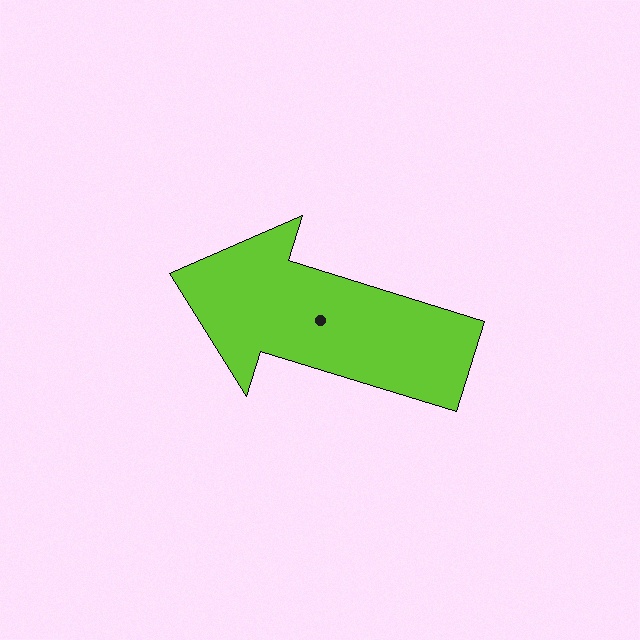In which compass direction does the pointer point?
West.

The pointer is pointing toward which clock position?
Roughly 10 o'clock.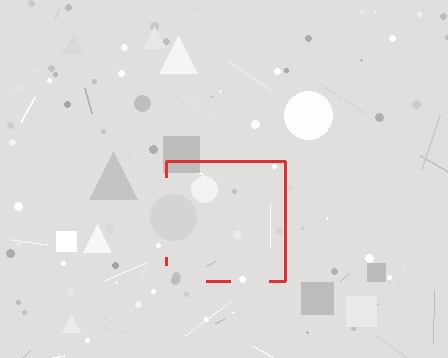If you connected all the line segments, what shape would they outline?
They would outline a square.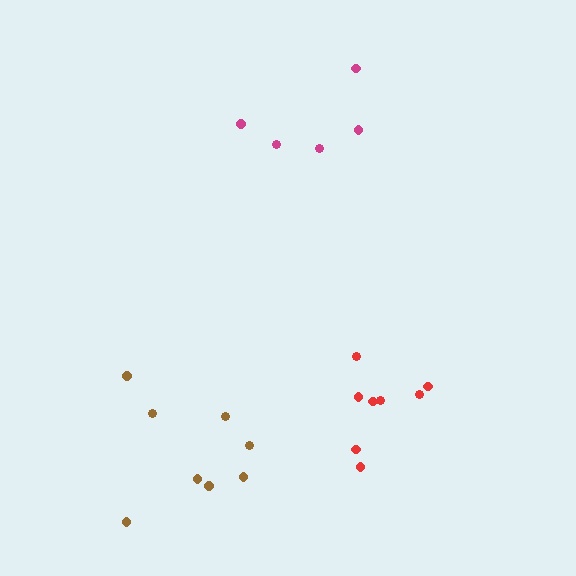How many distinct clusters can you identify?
There are 3 distinct clusters.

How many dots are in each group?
Group 1: 8 dots, Group 2: 8 dots, Group 3: 5 dots (21 total).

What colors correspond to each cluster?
The clusters are colored: brown, red, magenta.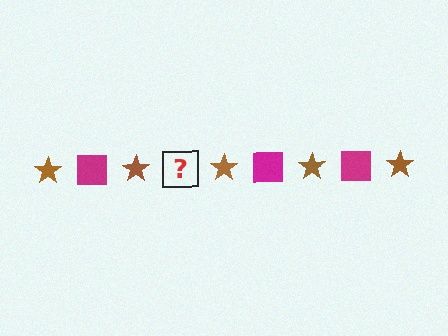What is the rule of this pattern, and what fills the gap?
The rule is that the pattern alternates between brown star and magenta square. The gap should be filled with a magenta square.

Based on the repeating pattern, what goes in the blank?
The blank should be a magenta square.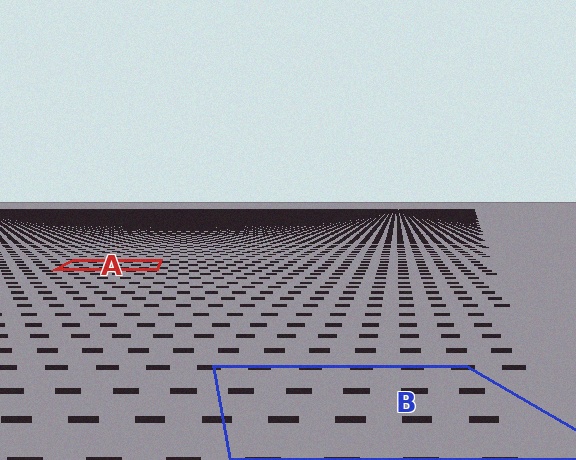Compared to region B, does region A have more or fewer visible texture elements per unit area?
Region A has more texture elements per unit area — they are packed more densely because it is farther away.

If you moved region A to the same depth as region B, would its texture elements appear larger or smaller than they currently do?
They would appear larger. At a closer depth, the same texture elements are projected at a bigger on-screen size.